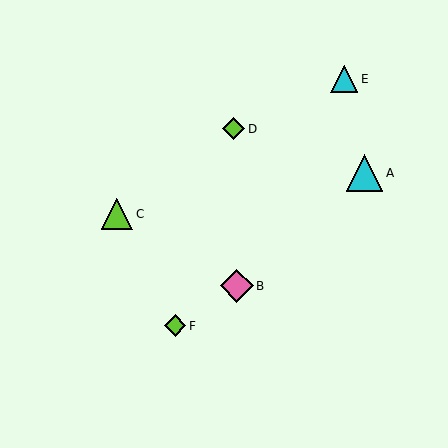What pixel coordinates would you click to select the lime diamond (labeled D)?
Click at (234, 129) to select the lime diamond D.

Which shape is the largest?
The cyan triangle (labeled A) is the largest.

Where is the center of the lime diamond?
The center of the lime diamond is at (234, 129).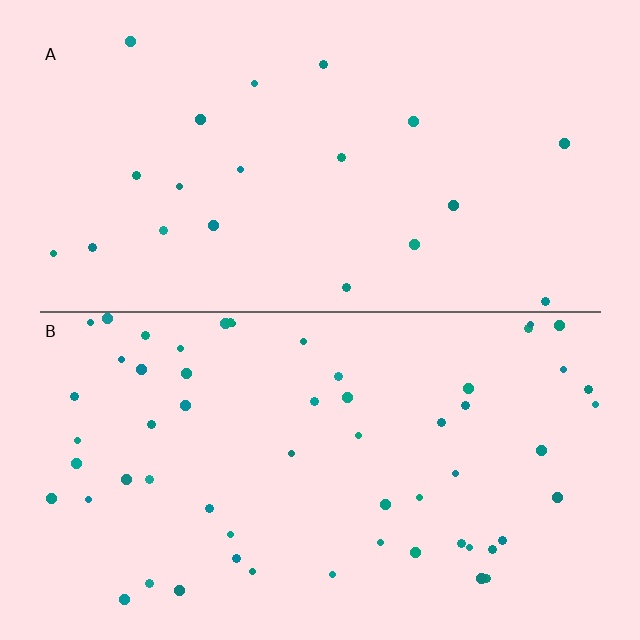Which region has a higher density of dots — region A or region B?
B (the bottom).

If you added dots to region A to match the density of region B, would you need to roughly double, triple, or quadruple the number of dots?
Approximately triple.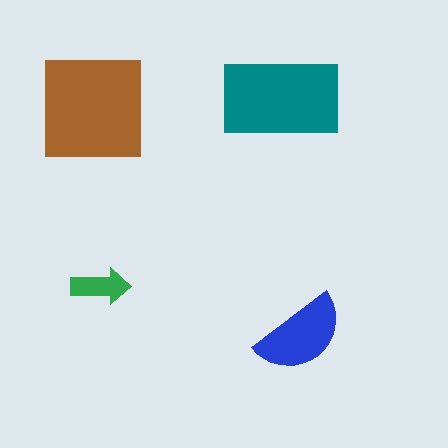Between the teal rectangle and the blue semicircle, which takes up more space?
The teal rectangle.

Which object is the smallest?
The green arrow.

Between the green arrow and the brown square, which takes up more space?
The brown square.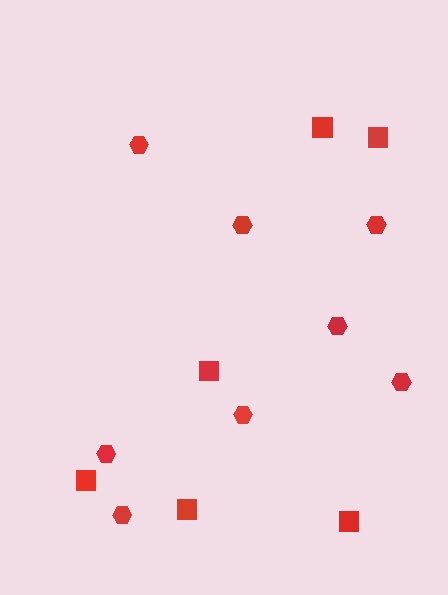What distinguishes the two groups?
There are 2 groups: one group of squares (6) and one group of hexagons (8).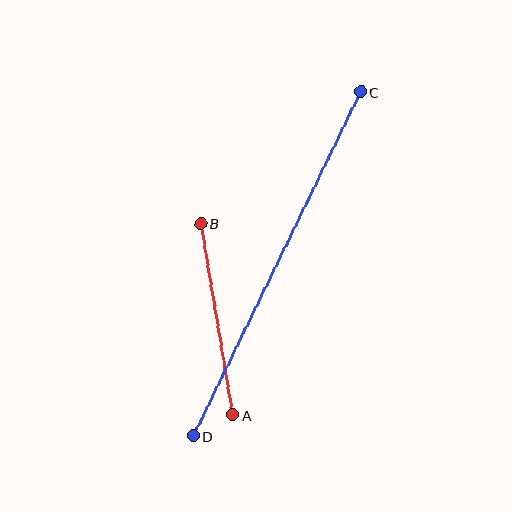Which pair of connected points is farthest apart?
Points C and D are farthest apart.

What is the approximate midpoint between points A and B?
The midpoint is at approximately (217, 319) pixels.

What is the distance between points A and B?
The distance is approximately 194 pixels.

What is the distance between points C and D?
The distance is approximately 382 pixels.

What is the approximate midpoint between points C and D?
The midpoint is at approximately (277, 264) pixels.